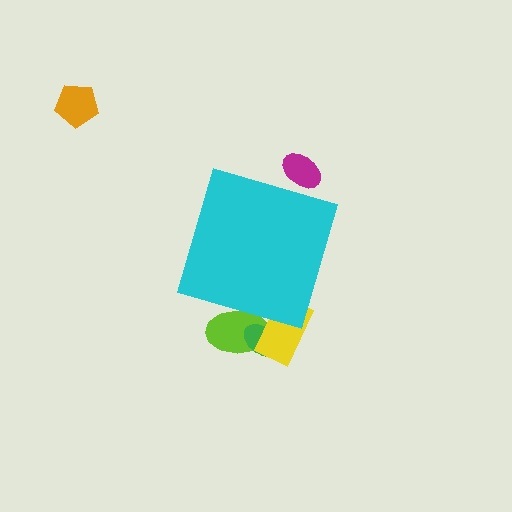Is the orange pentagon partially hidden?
No, the orange pentagon is fully visible.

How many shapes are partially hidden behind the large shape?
4 shapes are partially hidden.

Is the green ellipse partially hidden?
Yes, the green ellipse is partially hidden behind the cyan diamond.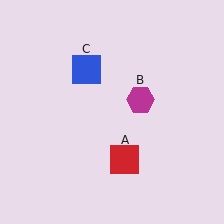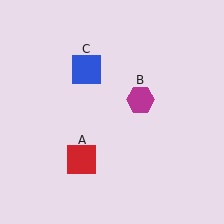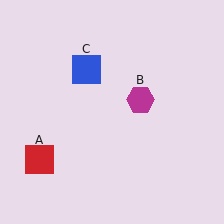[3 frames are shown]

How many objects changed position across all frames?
1 object changed position: red square (object A).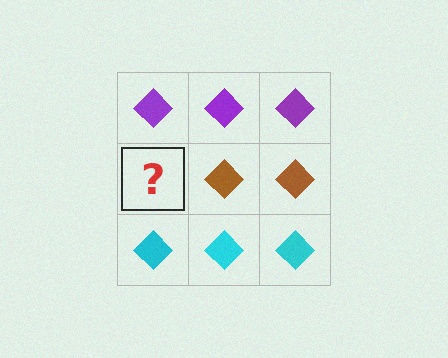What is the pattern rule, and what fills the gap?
The rule is that each row has a consistent color. The gap should be filled with a brown diamond.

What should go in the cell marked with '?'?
The missing cell should contain a brown diamond.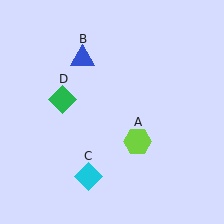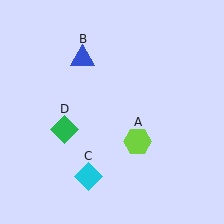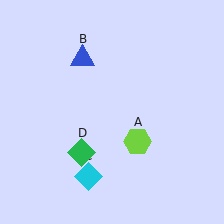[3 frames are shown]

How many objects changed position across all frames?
1 object changed position: green diamond (object D).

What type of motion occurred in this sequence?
The green diamond (object D) rotated counterclockwise around the center of the scene.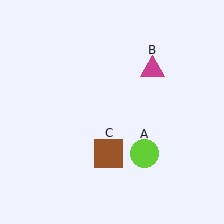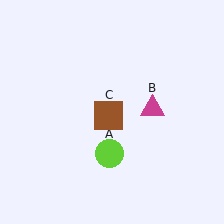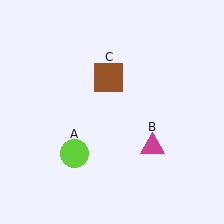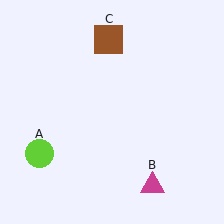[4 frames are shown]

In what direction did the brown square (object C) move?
The brown square (object C) moved up.